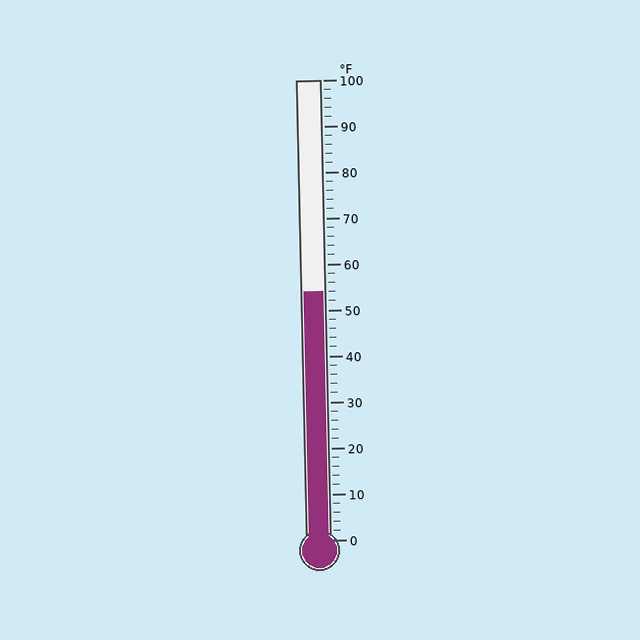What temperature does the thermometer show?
The thermometer shows approximately 54°F.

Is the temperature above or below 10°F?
The temperature is above 10°F.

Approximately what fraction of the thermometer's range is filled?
The thermometer is filled to approximately 55% of its range.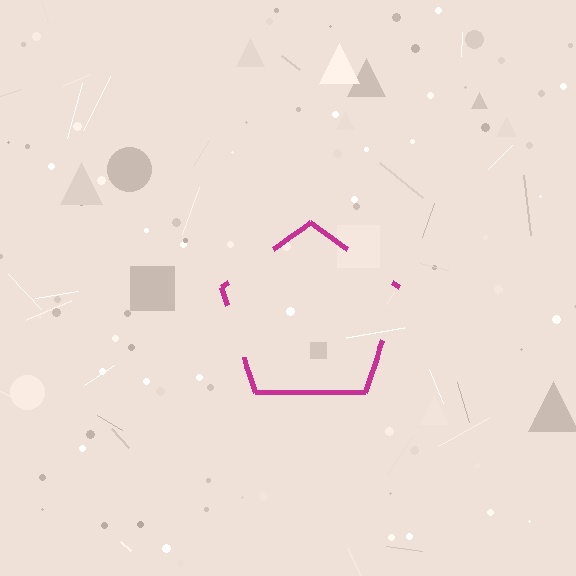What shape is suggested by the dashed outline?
The dashed outline suggests a pentagon.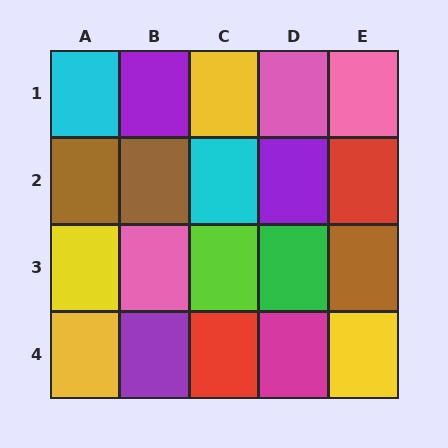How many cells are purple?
3 cells are purple.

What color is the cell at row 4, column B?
Purple.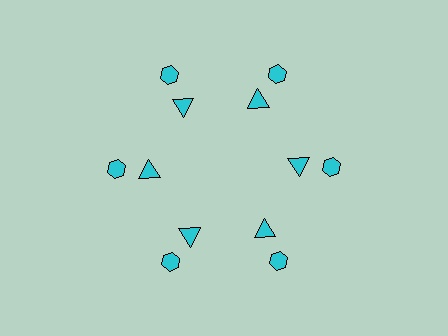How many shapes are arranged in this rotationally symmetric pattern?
There are 12 shapes, arranged in 6 groups of 2.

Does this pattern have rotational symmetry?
Yes, this pattern has 6-fold rotational symmetry. It looks the same after rotating 60 degrees around the center.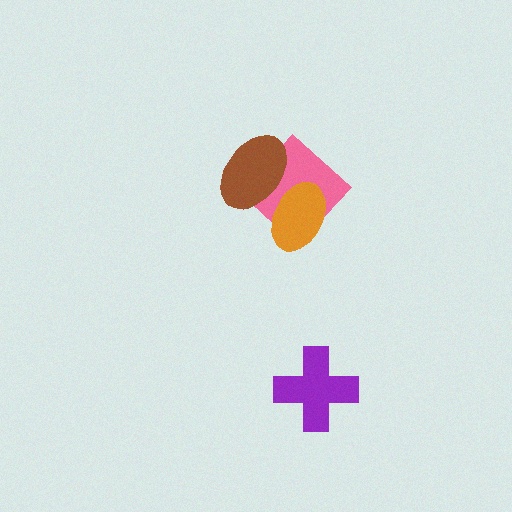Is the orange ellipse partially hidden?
No, no other shape covers it.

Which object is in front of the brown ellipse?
The orange ellipse is in front of the brown ellipse.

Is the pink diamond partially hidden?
Yes, it is partially covered by another shape.